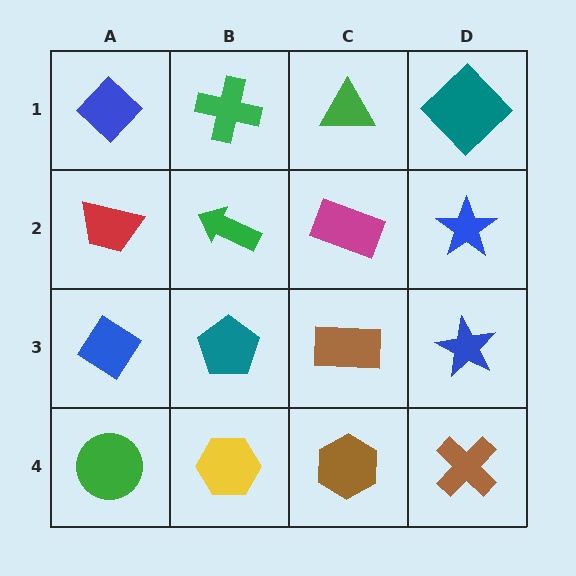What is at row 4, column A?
A green circle.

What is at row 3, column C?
A brown rectangle.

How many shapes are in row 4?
4 shapes.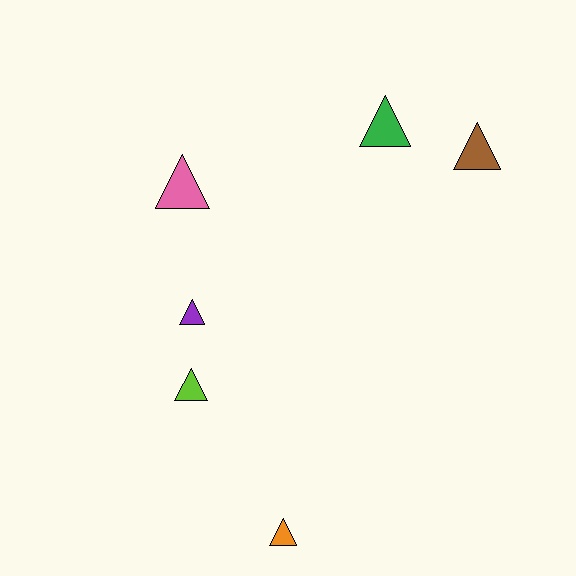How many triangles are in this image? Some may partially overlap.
There are 6 triangles.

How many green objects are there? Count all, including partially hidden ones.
There is 1 green object.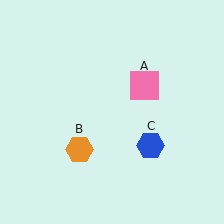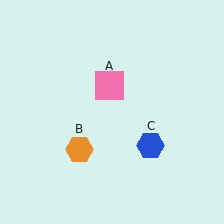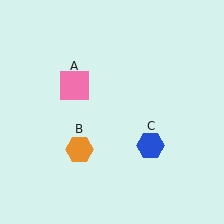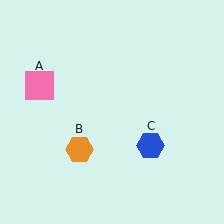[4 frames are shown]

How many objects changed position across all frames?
1 object changed position: pink square (object A).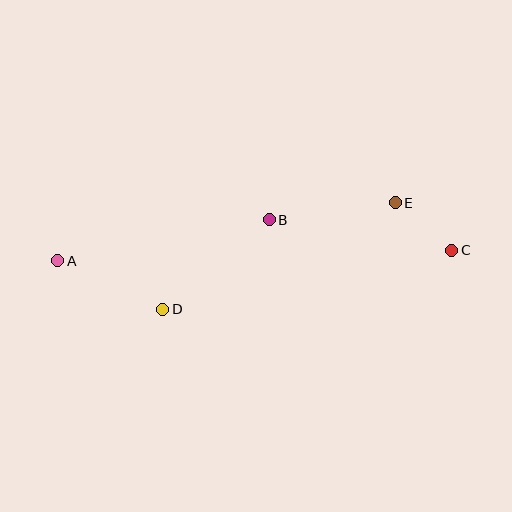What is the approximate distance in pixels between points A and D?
The distance between A and D is approximately 115 pixels.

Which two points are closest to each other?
Points C and E are closest to each other.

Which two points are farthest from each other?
Points A and C are farthest from each other.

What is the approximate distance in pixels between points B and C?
The distance between B and C is approximately 185 pixels.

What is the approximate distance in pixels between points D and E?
The distance between D and E is approximately 256 pixels.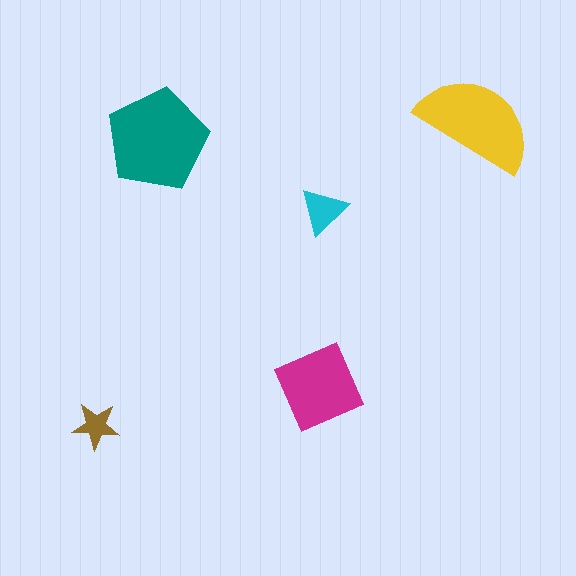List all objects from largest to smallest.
The teal pentagon, the yellow semicircle, the magenta diamond, the cyan triangle, the brown star.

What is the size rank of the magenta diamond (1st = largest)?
3rd.